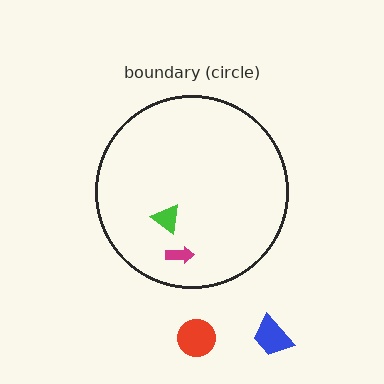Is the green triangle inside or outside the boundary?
Inside.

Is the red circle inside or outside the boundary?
Outside.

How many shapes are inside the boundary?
2 inside, 2 outside.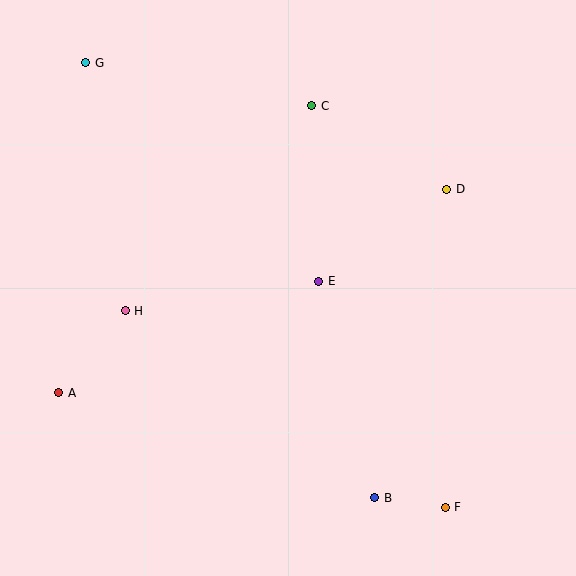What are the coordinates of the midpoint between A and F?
The midpoint between A and F is at (252, 450).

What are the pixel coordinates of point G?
Point G is at (86, 63).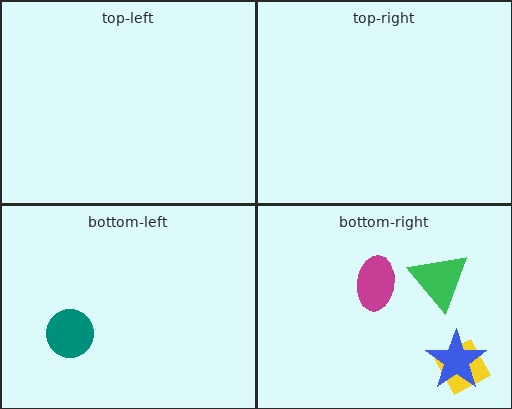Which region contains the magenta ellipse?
The bottom-right region.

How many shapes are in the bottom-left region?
1.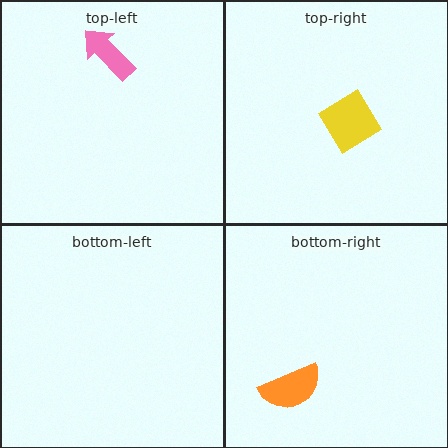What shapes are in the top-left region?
The pink arrow.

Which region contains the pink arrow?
The top-left region.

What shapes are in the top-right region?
The yellow diamond.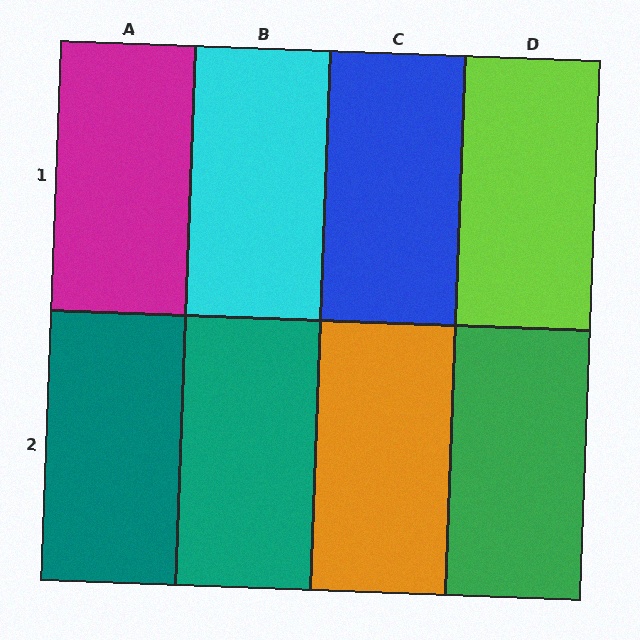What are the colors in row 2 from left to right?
Teal, teal, orange, green.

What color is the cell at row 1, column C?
Blue.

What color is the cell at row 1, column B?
Cyan.